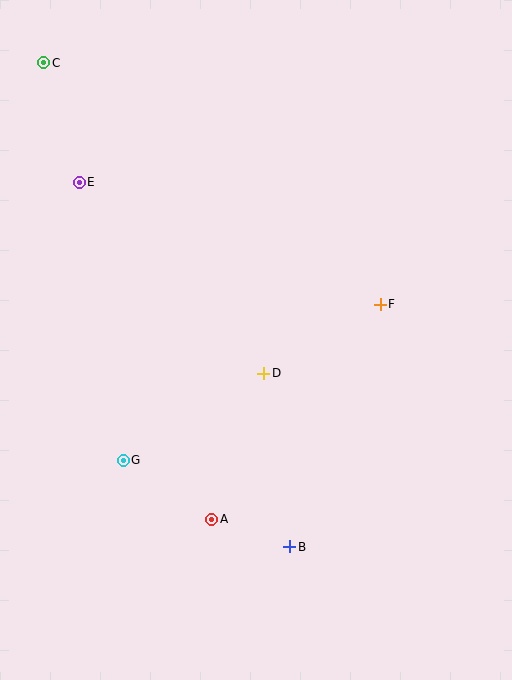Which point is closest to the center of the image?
Point D at (264, 373) is closest to the center.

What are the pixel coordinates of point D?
Point D is at (264, 373).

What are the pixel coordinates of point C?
Point C is at (44, 63).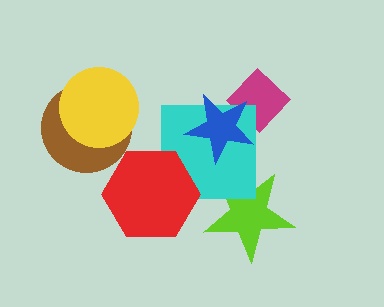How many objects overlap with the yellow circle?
1 object overlaps with the yellow circle.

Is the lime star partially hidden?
Yes, it is partially covered by another shape.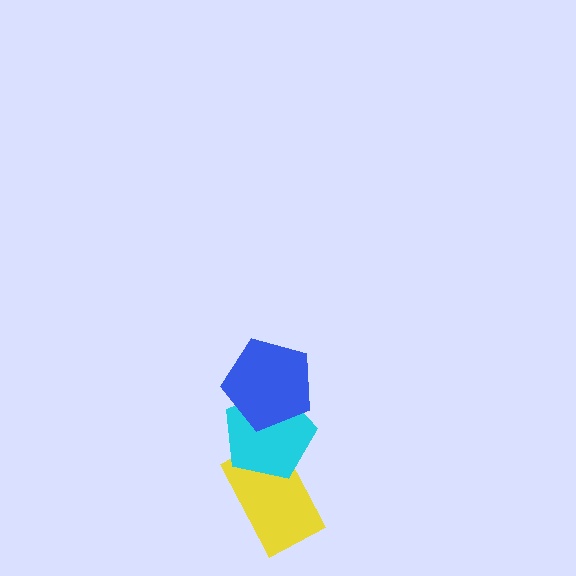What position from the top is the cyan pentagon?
The cyan pentagon is 2nd from the top.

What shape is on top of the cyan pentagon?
The blue pentagon is on top of the cyan pentagon.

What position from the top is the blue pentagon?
The blue pentagon is 1st from the top.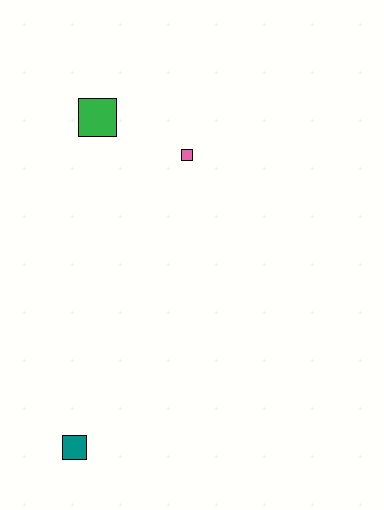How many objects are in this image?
There are 3 objects.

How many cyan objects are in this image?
There are no cyan objects.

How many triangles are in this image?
There are no triangles.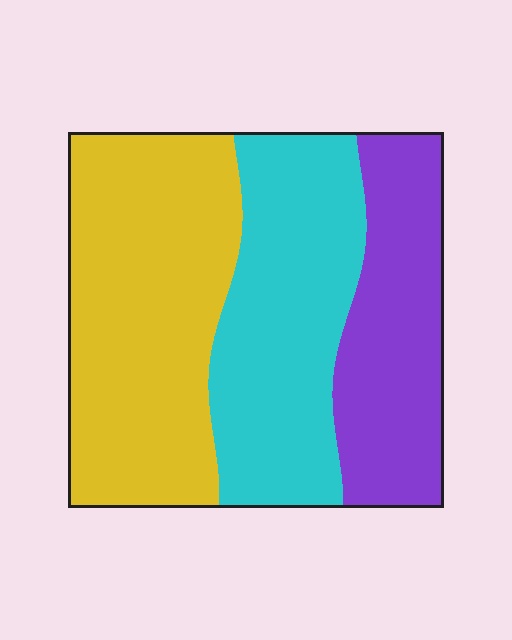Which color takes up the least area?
Purple, at roughly 25%.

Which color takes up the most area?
Yellow, at roughly 40%.